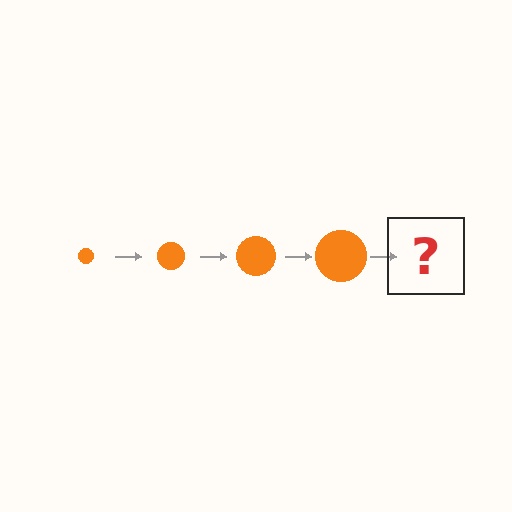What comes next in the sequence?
The next element should be an orange circle, larger than the previous one.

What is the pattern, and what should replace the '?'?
The pattern is that the circle gets progressively larger each step. The '?' should be an orange circle, larger than the previous one.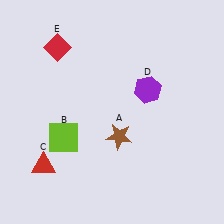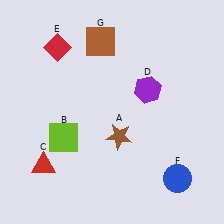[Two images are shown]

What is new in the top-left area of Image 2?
A brown square (G) was added in the top-left area of Image 2.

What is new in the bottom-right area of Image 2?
A blue circle (F) was added in the bottom-right area of Image 2.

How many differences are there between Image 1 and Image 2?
There are 2 differences between the two images.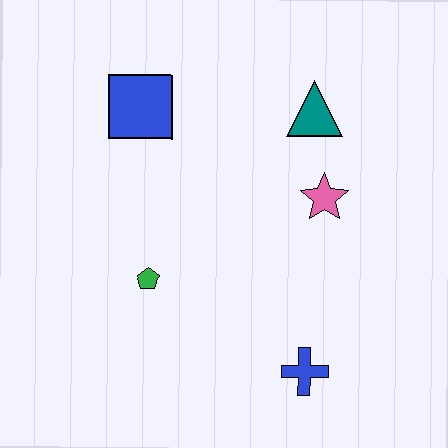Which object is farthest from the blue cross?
The blue square is farthest from the blue cross.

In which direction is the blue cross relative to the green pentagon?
The blue cross is to the right of the green pentagon.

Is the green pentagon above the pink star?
No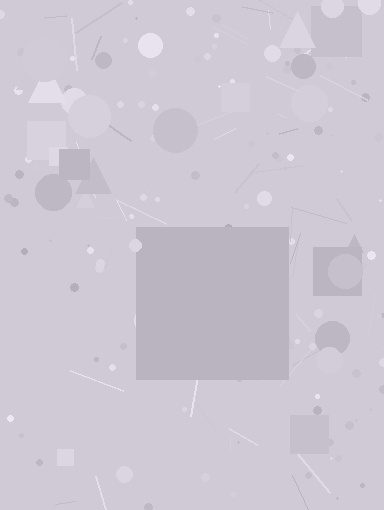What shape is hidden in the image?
A square is hidden in the image.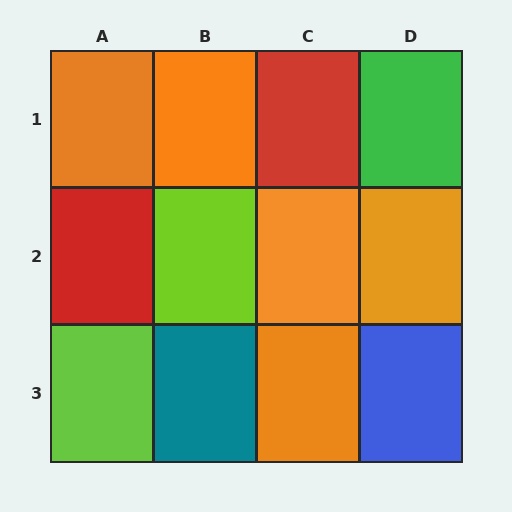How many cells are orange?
5 cells are orange.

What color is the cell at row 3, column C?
Orange.